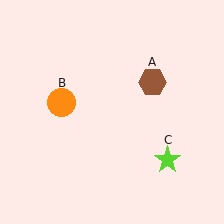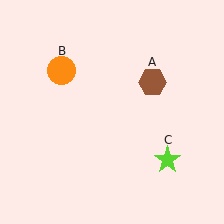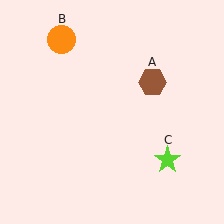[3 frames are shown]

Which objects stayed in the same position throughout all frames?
Brown hexagon (object A) and lime star (object C) remained stationary.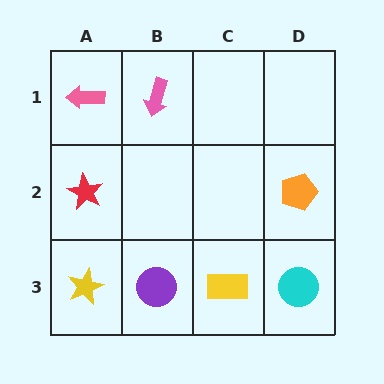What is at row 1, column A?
A pink arrow.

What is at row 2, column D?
An orange pentagon.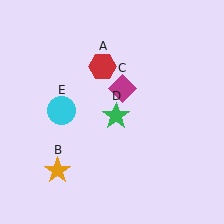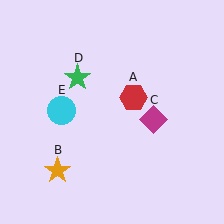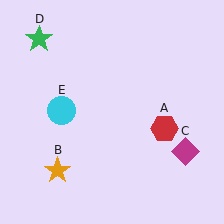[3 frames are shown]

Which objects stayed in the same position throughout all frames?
Orange star (object B) and cyan circle (object E) remained stationary.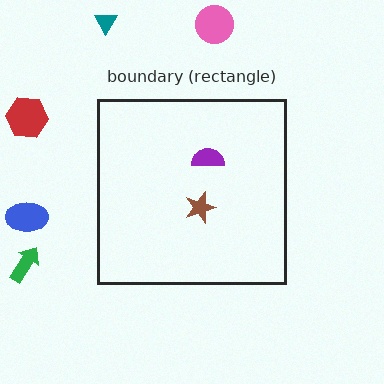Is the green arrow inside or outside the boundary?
Outside.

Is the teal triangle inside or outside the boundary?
Outside.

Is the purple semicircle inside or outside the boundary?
Inside.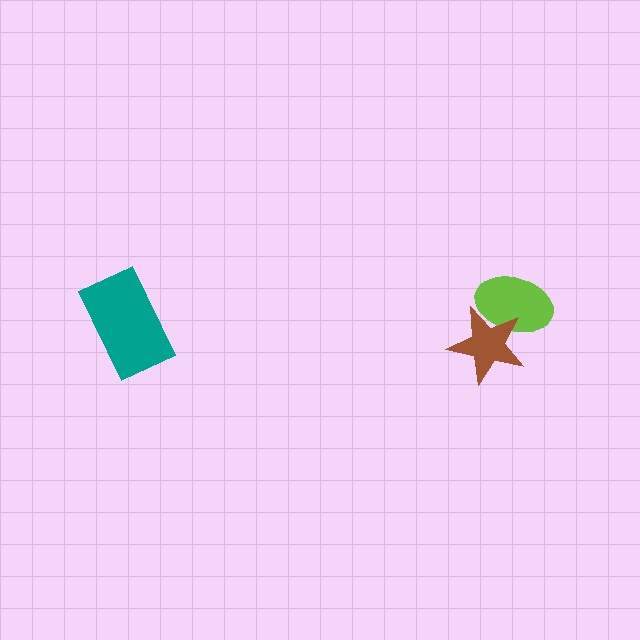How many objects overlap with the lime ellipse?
1 object overlaps with the lime ellipse.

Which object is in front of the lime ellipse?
The brown star is in front of the lime ellipse.